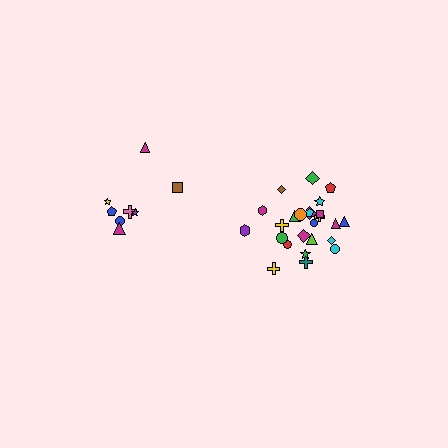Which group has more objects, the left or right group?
The right group.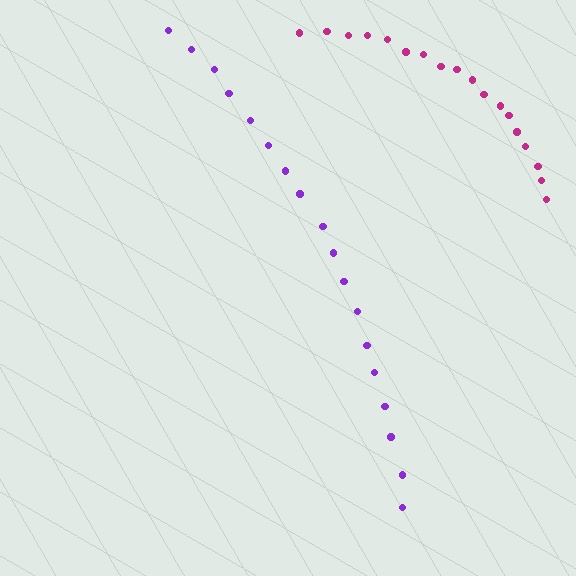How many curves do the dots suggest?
There are 2 distinct paths.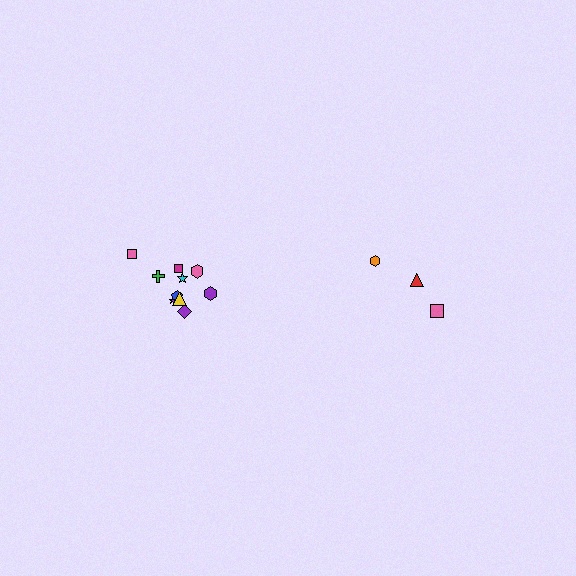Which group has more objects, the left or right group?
The left group.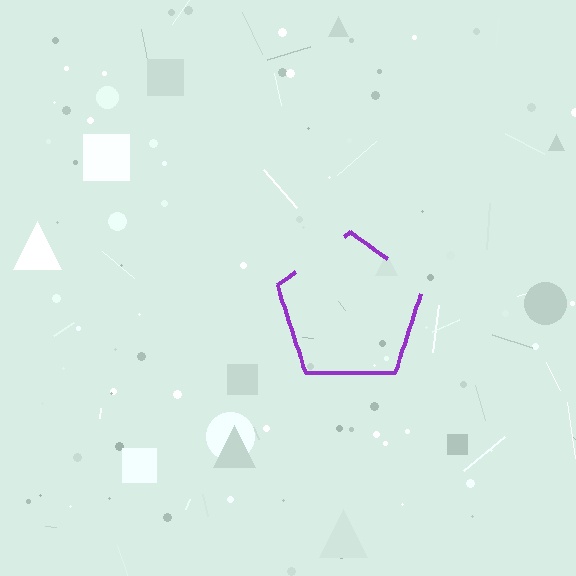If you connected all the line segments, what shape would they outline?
They would outline a pentagon.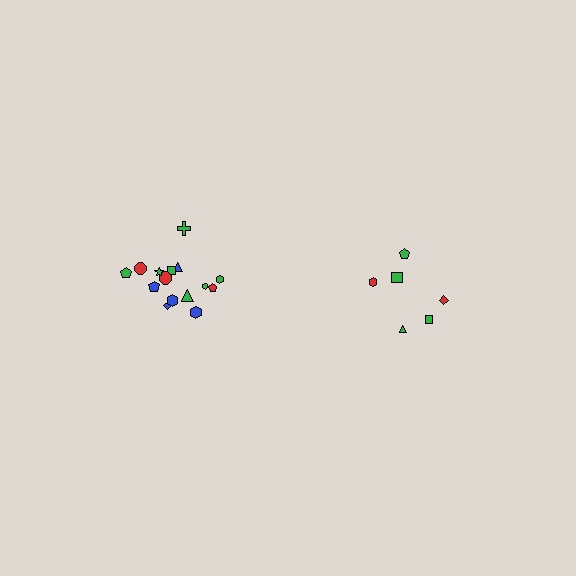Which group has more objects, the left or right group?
The left group.